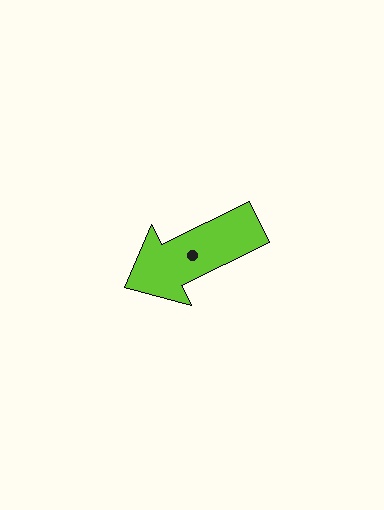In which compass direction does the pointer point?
Southwest.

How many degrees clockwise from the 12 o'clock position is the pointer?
Approximately 244 degrees.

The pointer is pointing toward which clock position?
Roughly 8 o'clock.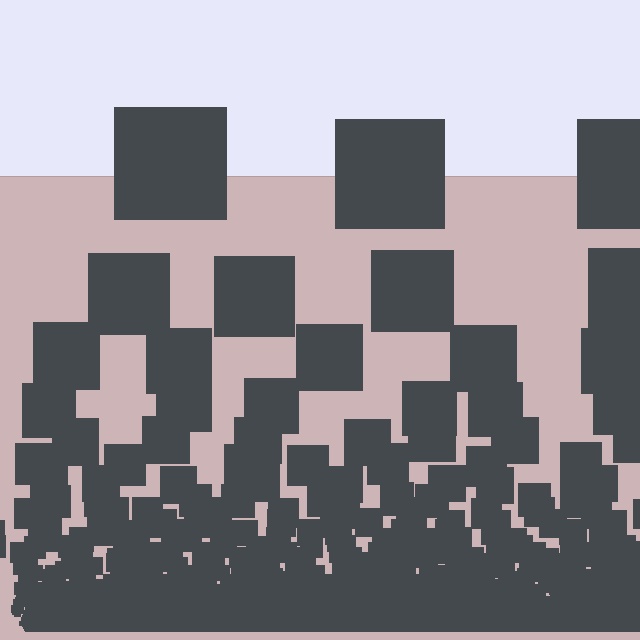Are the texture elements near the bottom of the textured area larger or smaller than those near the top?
Smaller. The gradient is inverted — elements near the bottom are smaller and denser.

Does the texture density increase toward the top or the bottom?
Density increases toward the bottom.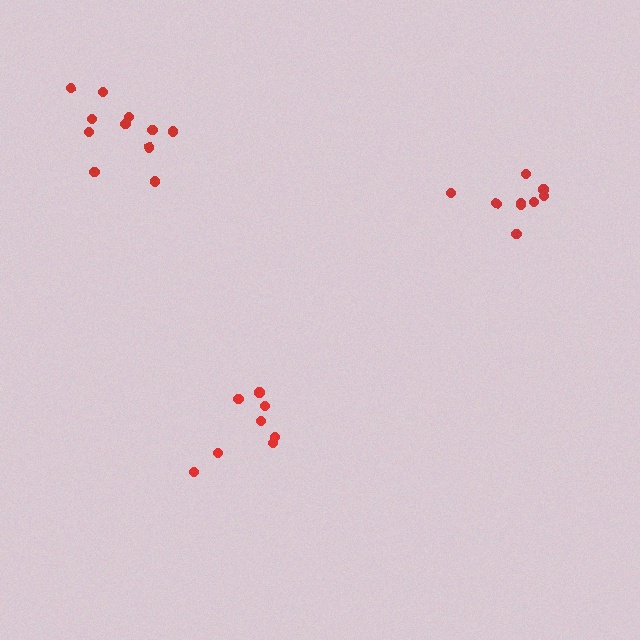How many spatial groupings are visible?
There are 3 spatial groupings.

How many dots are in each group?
Group 1: 9 dots, Group 2: 8 dots, Group 3: 11 dots (28 total).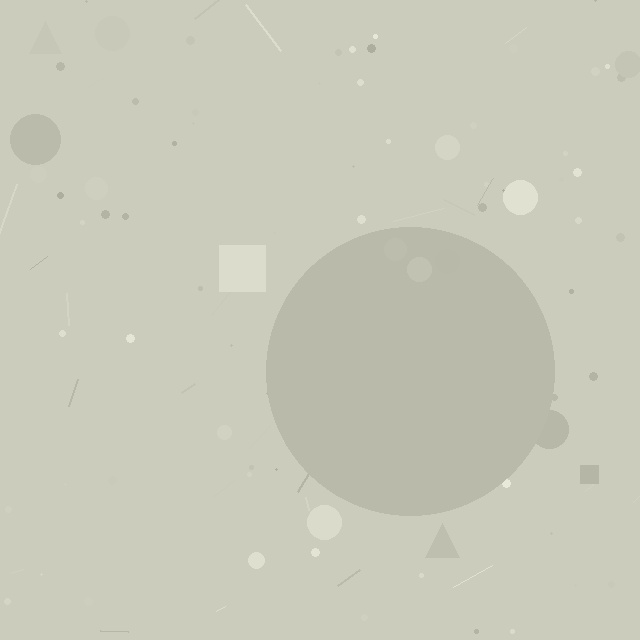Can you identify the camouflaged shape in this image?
The camouflaged shape is a circle.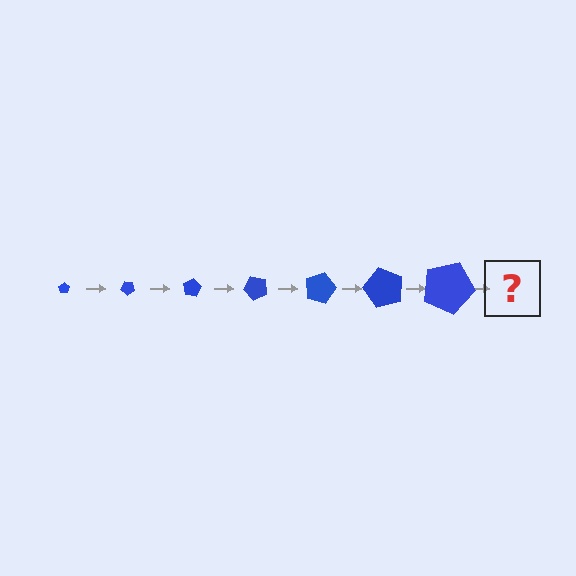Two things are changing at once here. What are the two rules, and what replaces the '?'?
The two rules are that the pentagon grows larger each step and it rotates 40 degrees each step. The '?' should be a pentagon, larger than the previous one and rotated 280 degrees from the start.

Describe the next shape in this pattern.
It should be a pentagon, larger than the previous one and rotated 280 degrees from the start.